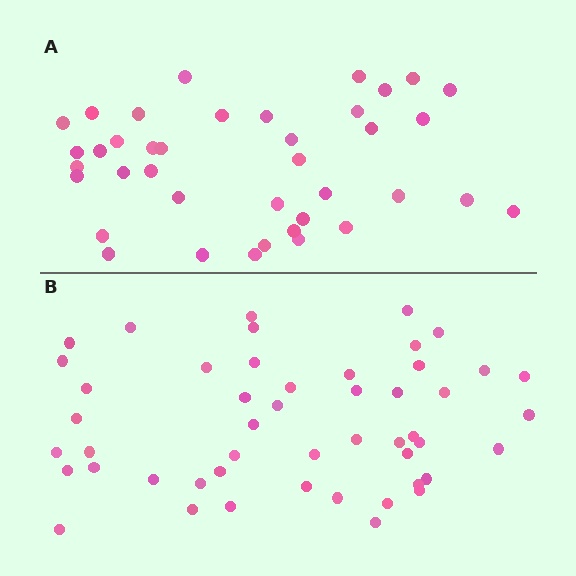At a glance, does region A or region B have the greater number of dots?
Region B (the bottom region) has more dots.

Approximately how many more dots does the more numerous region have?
Region B has roughly 10 or so more dots than region A.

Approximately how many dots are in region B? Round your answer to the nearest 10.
About 50 dots. (The exact count is 49, which rounds to 50.)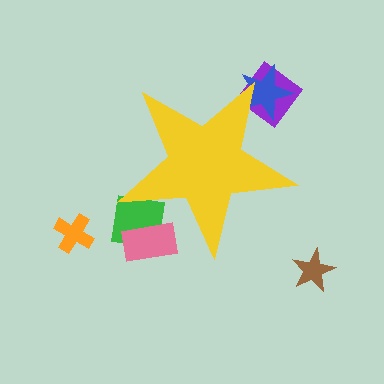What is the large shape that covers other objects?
A yellow star.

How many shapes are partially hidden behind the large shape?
4 shapes are partially hidden.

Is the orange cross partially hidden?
No, the orange cross is fully visible.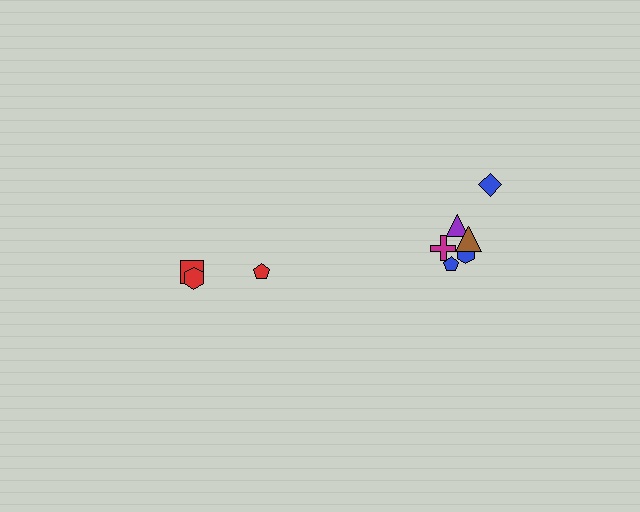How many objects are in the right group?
There are 6 objects.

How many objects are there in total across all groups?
There are 9 objects.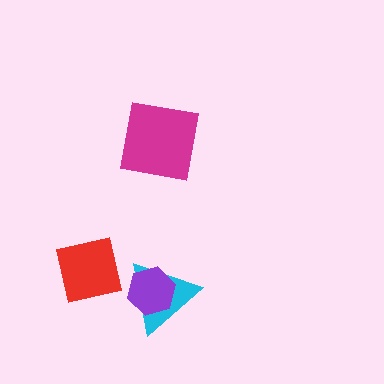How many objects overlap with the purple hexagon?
1 object overlaps with the purple hexagon.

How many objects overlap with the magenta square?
0 objects overlap with the magenta square.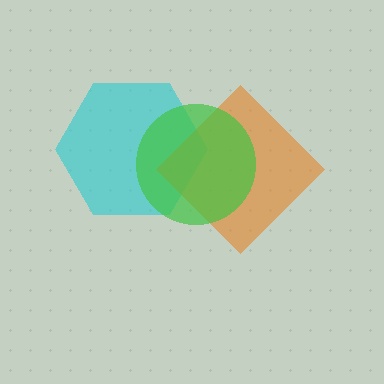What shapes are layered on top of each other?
The layered shapes are: a cyan hexagon, an orange diamond, a green circle.